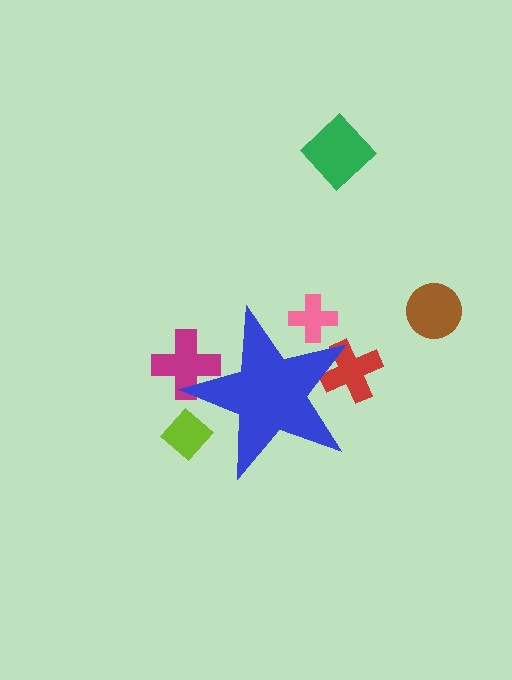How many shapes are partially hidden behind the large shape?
4 shapes are partially hidden.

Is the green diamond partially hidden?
No, the green diamond is fully visible.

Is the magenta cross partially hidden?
Yes, the magenta cross is partially hidden behind the blue star.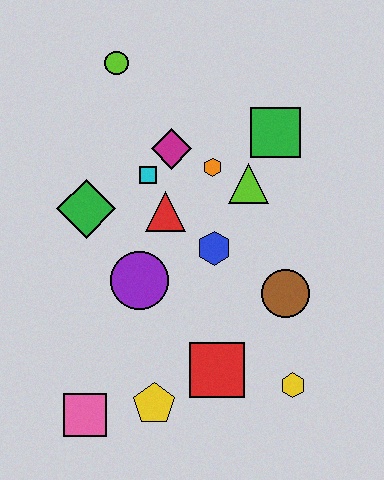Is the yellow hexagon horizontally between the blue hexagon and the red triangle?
No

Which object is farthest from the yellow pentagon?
The lime circle is farthest from the yellow pentagon.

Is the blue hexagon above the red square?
Yes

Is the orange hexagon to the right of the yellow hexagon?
No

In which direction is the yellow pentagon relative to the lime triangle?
The yellow pentagon is below the lime triangle.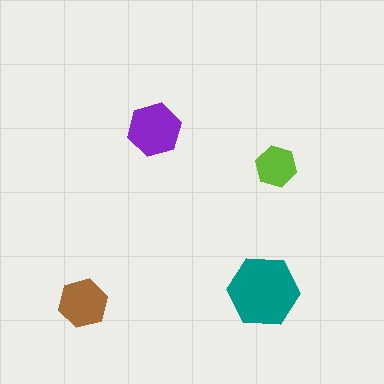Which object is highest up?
The purple hexagon is topmost.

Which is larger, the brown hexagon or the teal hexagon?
The teal one.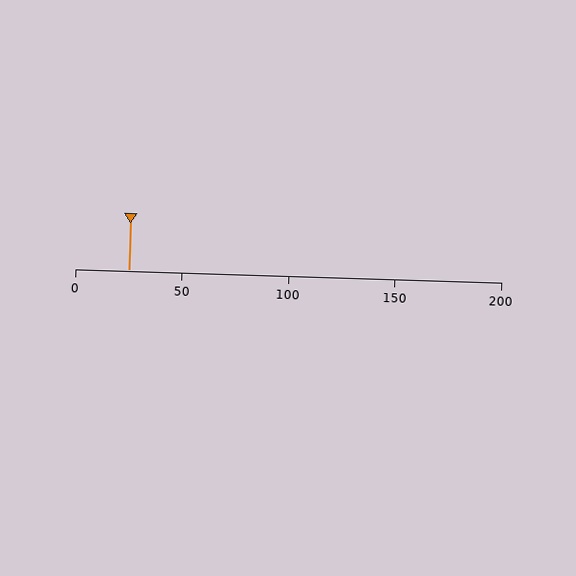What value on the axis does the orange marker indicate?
The marker indicates approximately 25.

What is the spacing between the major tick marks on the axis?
The major ticks are spaced 50 apart.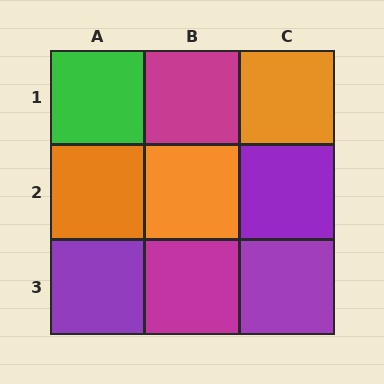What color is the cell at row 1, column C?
Orange.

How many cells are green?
1 cell is green.